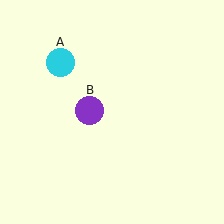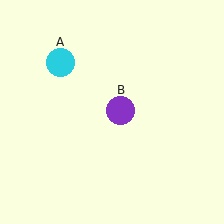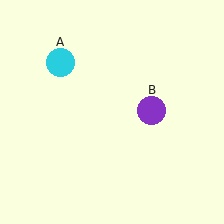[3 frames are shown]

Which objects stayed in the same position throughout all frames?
Cyan circle (object A) remained stationary.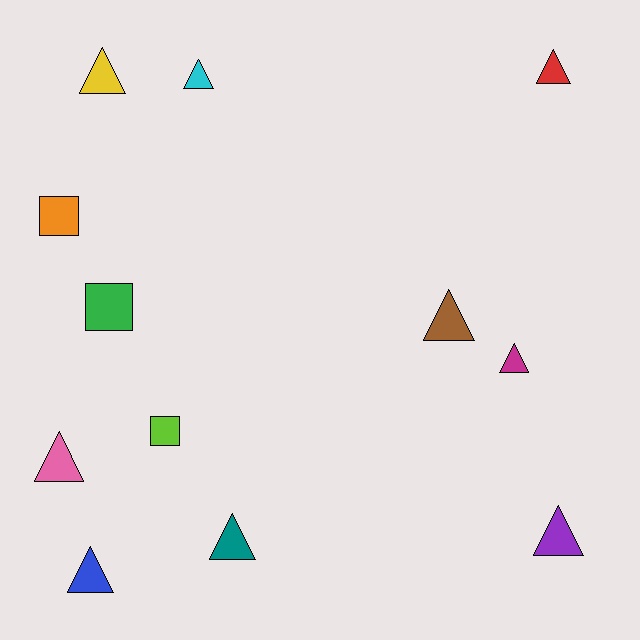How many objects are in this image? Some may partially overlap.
There are 12 objects.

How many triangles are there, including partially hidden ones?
There are 9 triangles.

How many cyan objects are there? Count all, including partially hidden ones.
There is 1 cyan object.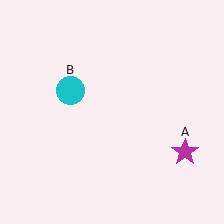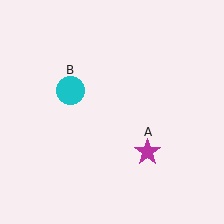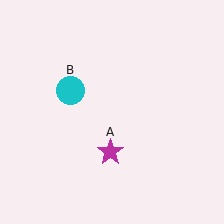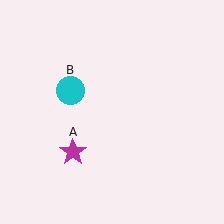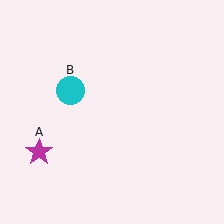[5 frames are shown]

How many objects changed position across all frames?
1 object changed position: magenta star (object A).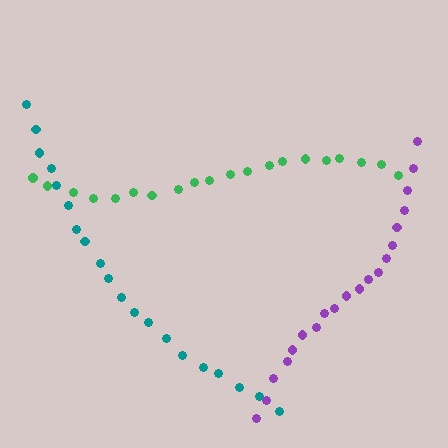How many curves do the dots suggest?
There are 3 distinct paths.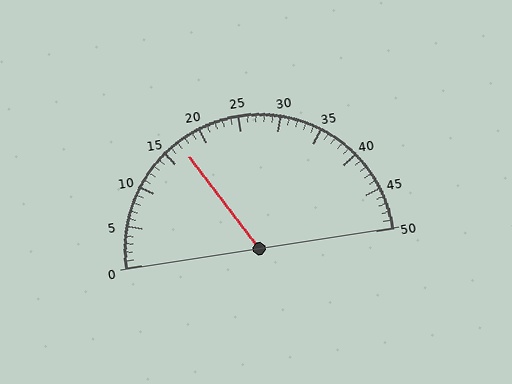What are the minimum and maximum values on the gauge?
The gauge ranges from 0 to 50.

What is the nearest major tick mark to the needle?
The nearest major tick mark is 15.